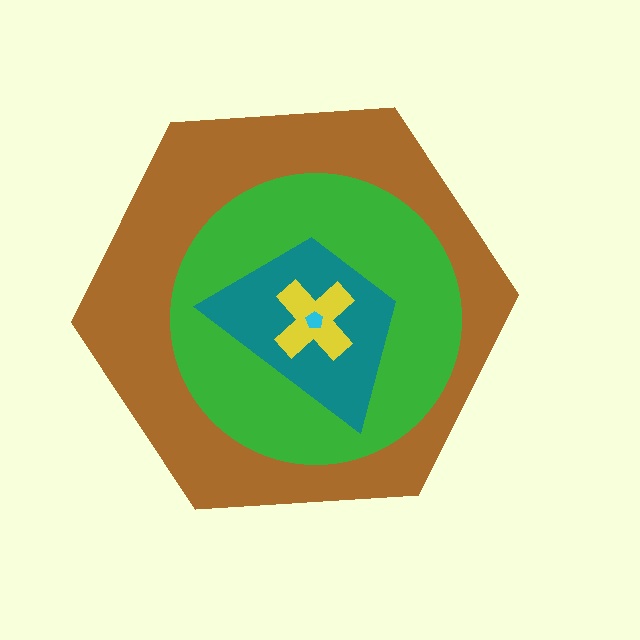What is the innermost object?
The cyan pentagon.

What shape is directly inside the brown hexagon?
The green circle.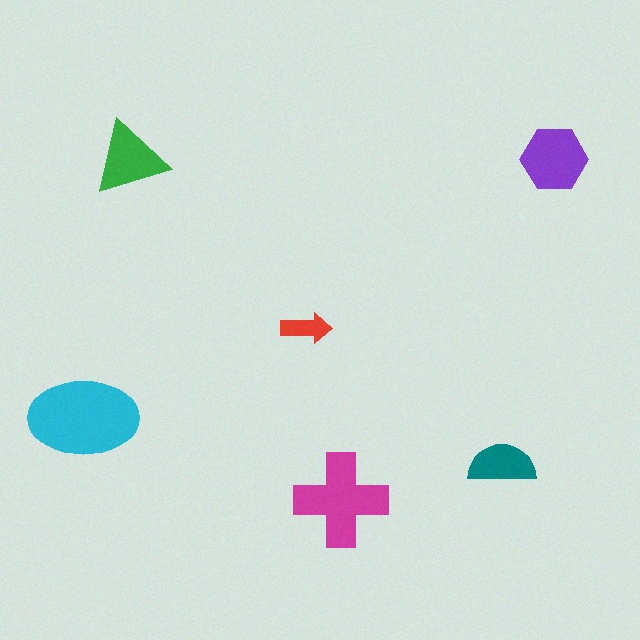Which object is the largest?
The cyan ellipse.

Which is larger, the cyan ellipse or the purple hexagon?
The cyan ellipse.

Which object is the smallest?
The red arrow.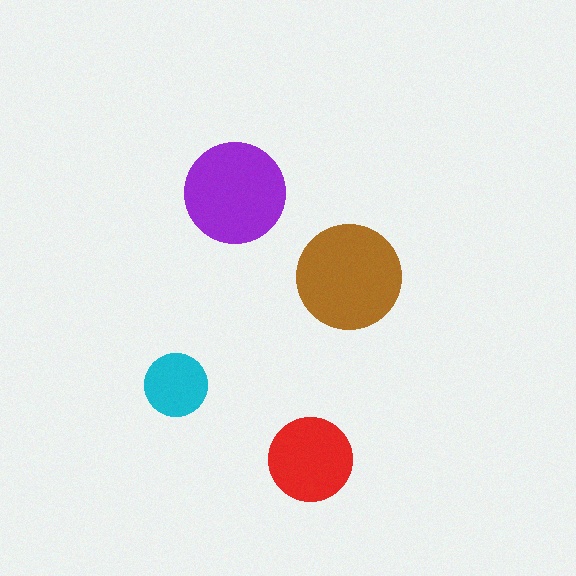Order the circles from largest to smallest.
the brown one, the purple one, the red one, the cyan one.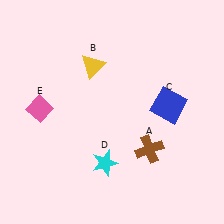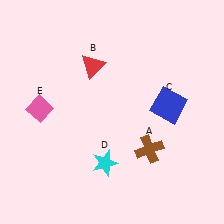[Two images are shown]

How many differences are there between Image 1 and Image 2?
There is 1 difference between the two images.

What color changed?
The triangle (B) changed from yellow in Image 1 to red in Image 2.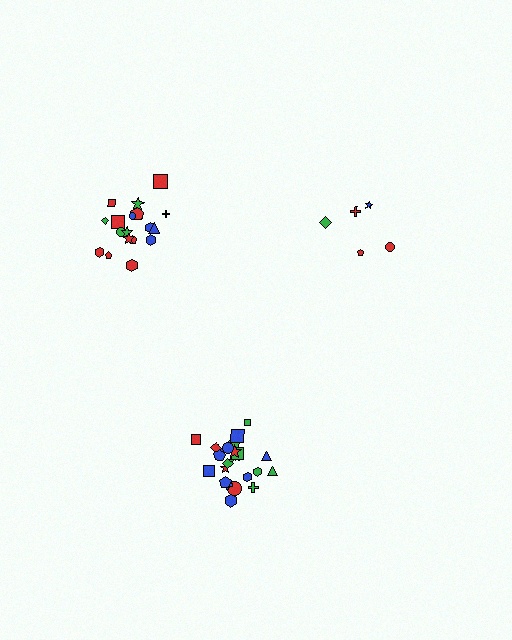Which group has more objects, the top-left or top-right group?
The top-left group.